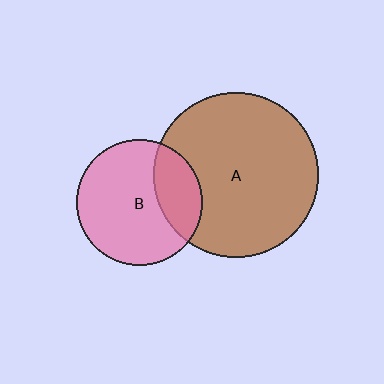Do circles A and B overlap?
Yes.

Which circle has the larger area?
Circle A (brown).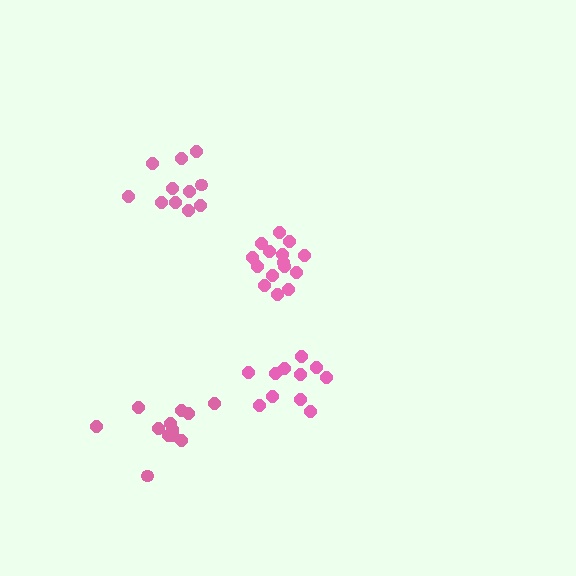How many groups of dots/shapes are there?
There are 4 groups.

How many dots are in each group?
Group 1: 13 dots, Group 2: 11 dots, Group 3: 11 dots, Group 4: 15 dots (50 total).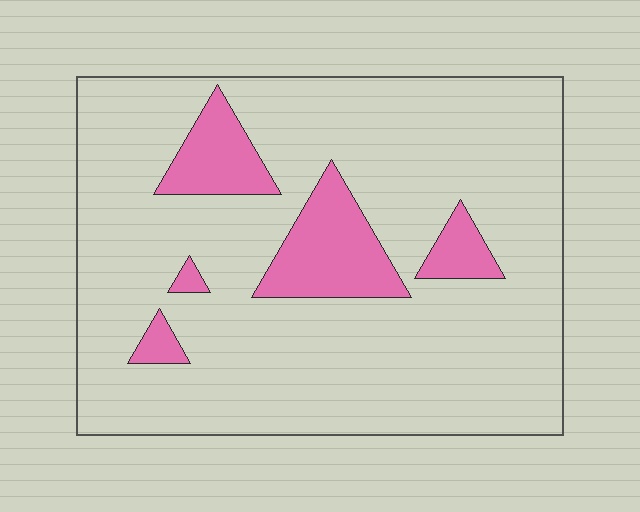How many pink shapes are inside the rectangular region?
5.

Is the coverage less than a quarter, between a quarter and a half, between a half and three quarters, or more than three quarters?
Less than a quarter.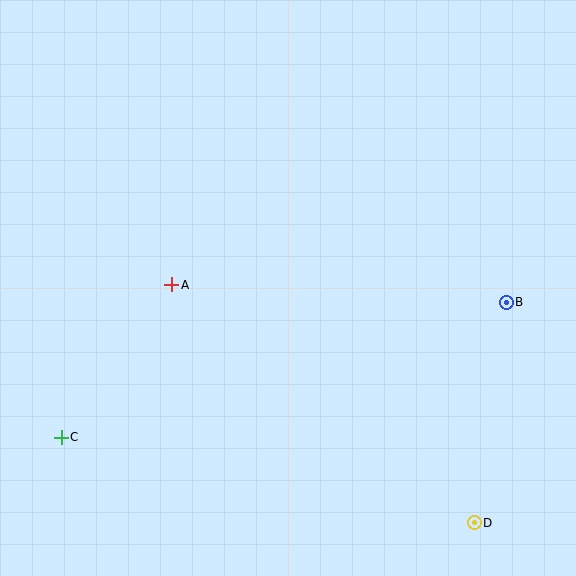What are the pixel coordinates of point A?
Point A is at (172, 285).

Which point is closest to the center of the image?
Point A at (172, 285) is closest to the center.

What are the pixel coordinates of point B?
Point B is at (506, 302).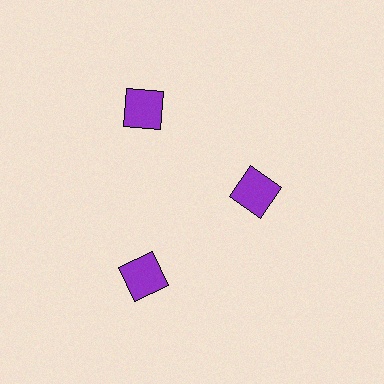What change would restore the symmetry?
The symmetry would be restored by moving it outward, back onto the ring so that all 3 squares sit at equal angles and equal distance from the center.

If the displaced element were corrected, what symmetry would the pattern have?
It would have 3-fold rotational symmetry — the pattern would map onto itself every 120 degrees.